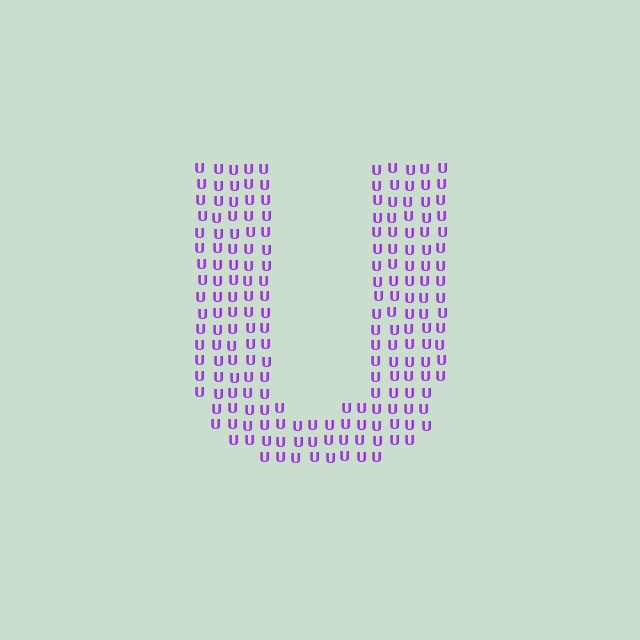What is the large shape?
The large shape is the letter U.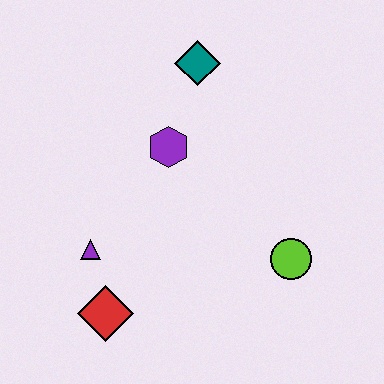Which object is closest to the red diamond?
The purple triangle is closest to the red diamond.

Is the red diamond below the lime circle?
Yes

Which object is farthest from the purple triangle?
The teal diamond is farthest from the purple triangle.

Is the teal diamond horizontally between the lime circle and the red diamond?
Yes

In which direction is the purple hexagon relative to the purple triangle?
The purple hexagon is above the purple triangle.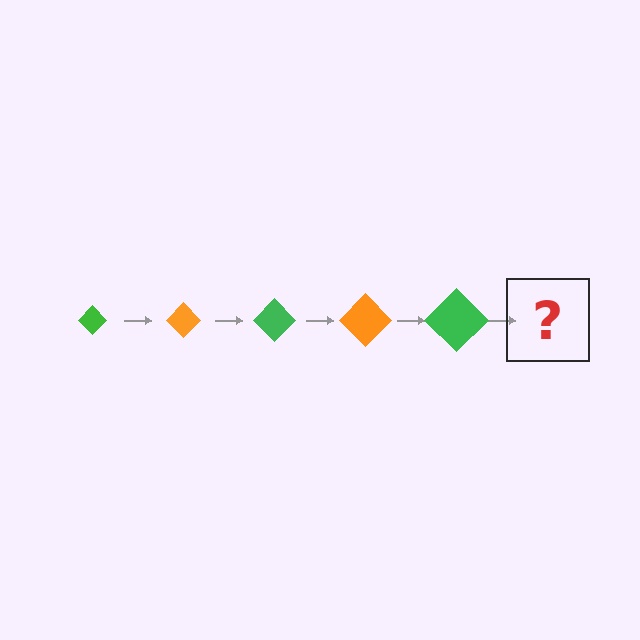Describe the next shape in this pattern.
It should be an orange diamond, larger than the previous one.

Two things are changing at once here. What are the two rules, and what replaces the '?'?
The two rules are that the diamond grows larger each step and the color cycles through green and orange. The '?' should be an orange diamond, larger than the previous one.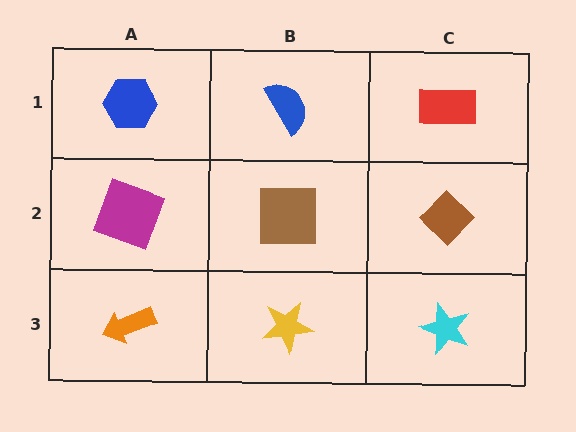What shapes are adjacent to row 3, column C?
A brown diamond (row 2, column C), a yellow star (row 3, column B).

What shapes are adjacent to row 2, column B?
A blue semicircle (row 1, column B), a yellow star (row 3, column B), a magenta square (row 2, column A), a brown diamond (row 2, column C).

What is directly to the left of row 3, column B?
An orange arrow.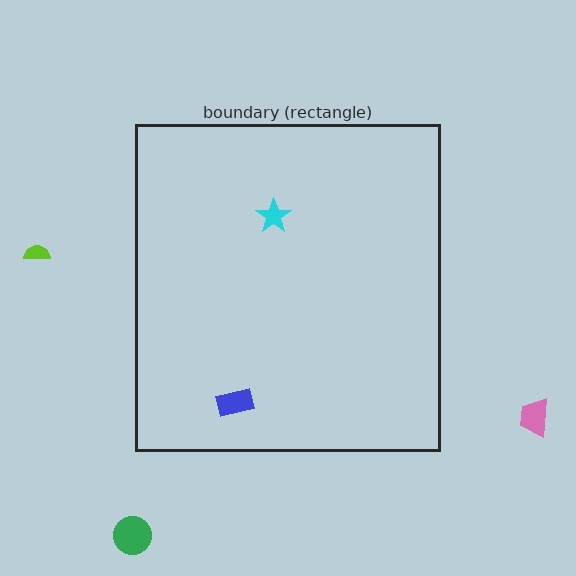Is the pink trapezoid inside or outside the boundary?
Outside.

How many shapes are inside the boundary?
2 inside, 3 outside.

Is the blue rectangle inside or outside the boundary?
Inside.